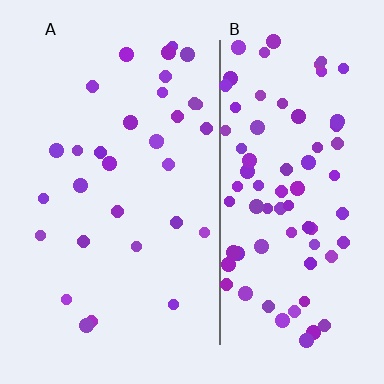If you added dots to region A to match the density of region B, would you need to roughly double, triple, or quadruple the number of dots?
Approximately triple.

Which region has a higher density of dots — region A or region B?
B (the right).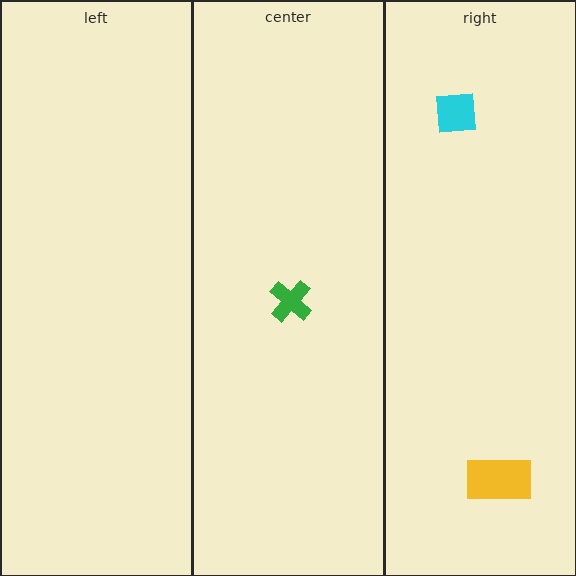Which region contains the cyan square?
The right region.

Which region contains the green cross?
The center region.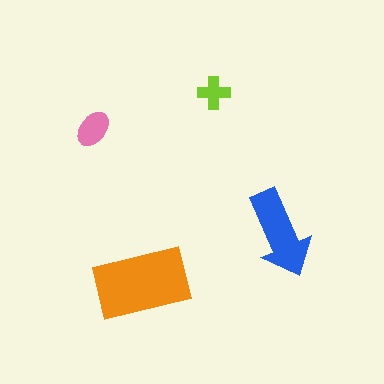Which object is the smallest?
The lime cross.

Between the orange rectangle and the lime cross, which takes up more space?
The orange rectangle.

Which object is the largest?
The orange rectangle.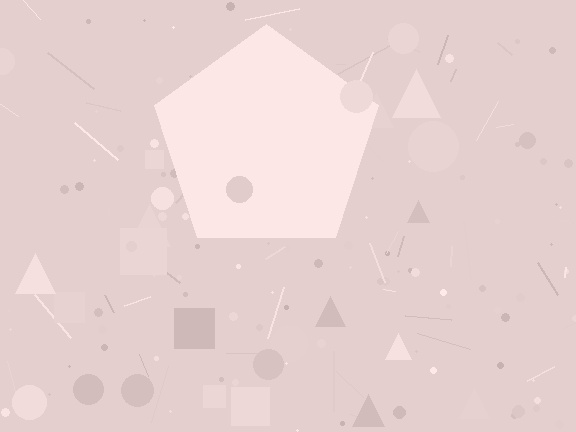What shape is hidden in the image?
A pentagon is hidden in the image.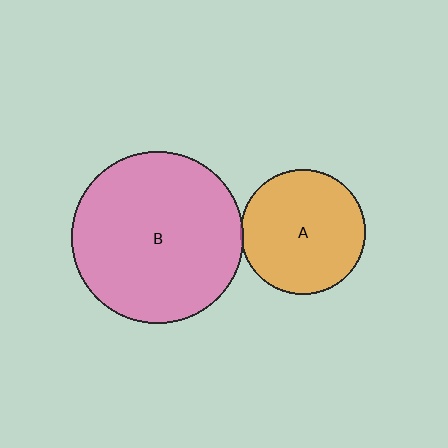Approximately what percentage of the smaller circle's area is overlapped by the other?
Approximately 5%.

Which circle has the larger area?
Circle B (pink).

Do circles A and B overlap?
Yes.